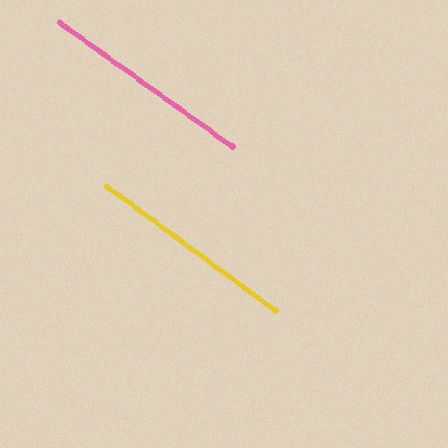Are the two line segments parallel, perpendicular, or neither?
Parallel — their directions differ by only 0.5°.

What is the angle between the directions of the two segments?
Approximately 1 degree.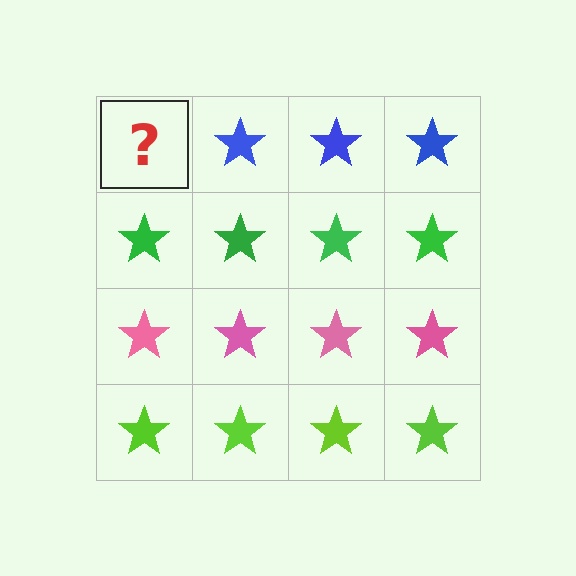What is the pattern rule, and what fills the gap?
The rule is that each row has a consistent color. The gap should be filled with a blue star.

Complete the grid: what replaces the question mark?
The question mark should be replaced with a blue star.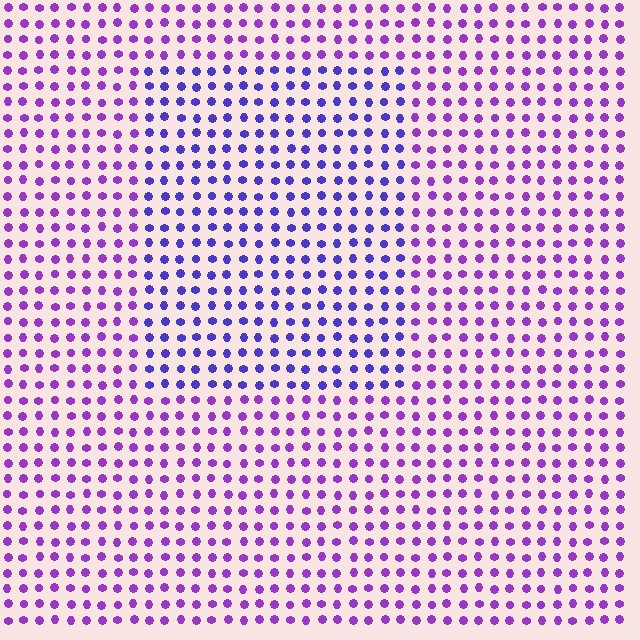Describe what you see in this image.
The image is filled with small purple elements in a uniform arrangement. A rectangle-shaped region is visible where the elements are tinted to a slightly different hue, forming a subtle color boundary.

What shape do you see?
I see a rectangle.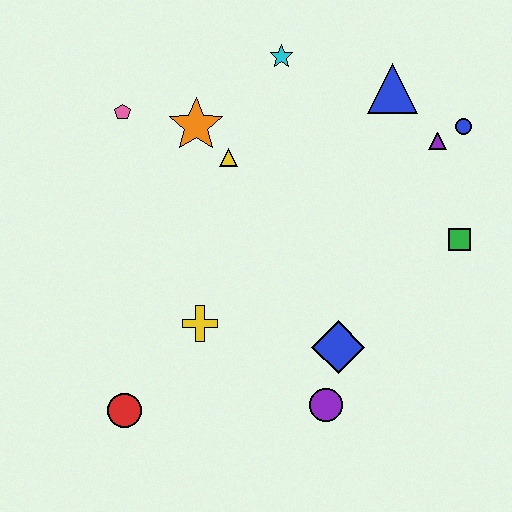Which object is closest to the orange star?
The yellow triangle is closest to the orange star.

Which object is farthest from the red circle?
The blue circle is farthest from the red circle.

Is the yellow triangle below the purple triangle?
Yes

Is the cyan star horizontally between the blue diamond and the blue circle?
No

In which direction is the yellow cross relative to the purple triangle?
The yellow cross is to the left of the purple triangle.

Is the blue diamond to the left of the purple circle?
No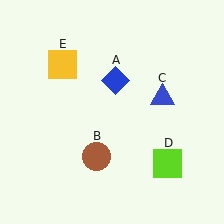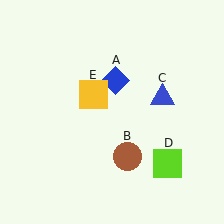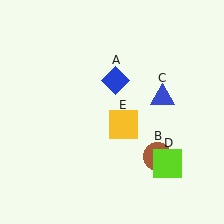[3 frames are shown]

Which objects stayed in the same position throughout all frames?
Blue diamond (object A) and blue triangle (object C) and lime square (object D) remained stationary.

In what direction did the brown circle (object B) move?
The brown circle (object B) moved right.